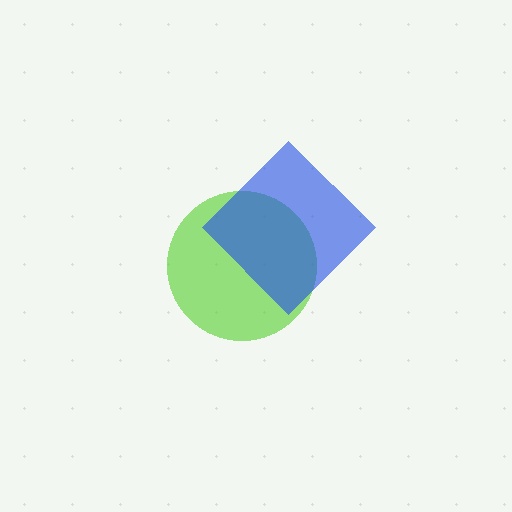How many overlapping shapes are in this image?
There are 2 overlapping shapes in the image.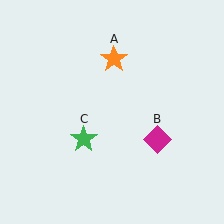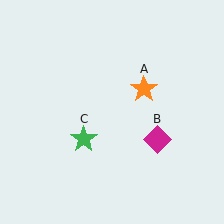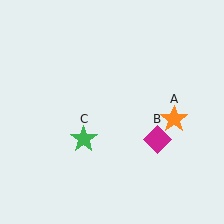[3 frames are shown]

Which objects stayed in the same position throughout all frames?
Magenta diamond (object B) and green star (object C) remained stationary.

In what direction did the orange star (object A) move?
The orange star (object A) moved down and to the right.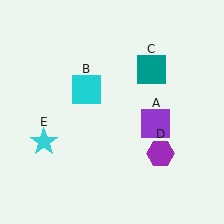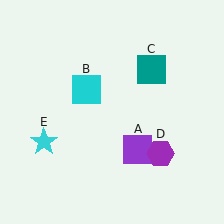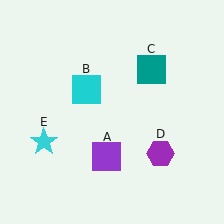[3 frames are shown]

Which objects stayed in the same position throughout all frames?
Cyan square (object B) and teal square (object C) and purple hexagon (object D) and cyan star (object E) remained stationary.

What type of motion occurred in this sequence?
The purple square (object A) rotated clockwise around the center of the scene.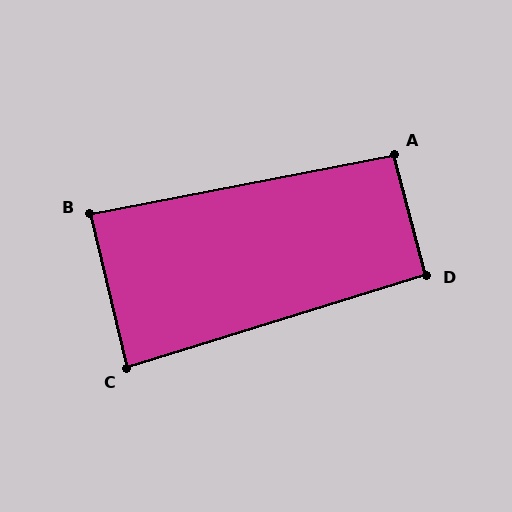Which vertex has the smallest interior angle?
C, at approximately 86 degrees.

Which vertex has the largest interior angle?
A, at approximately 94 degrees.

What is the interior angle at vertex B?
Approximately 88 degrees (approximately right).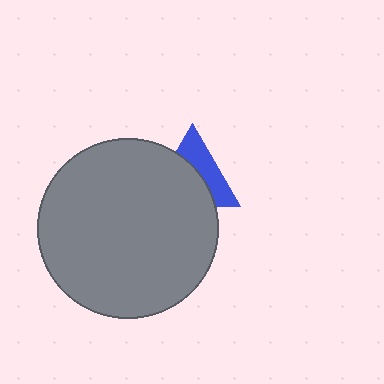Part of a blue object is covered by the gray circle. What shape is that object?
It is a triangle.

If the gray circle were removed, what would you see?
You would see the complete blue triangle.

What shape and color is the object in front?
The object in front is a gray circle.